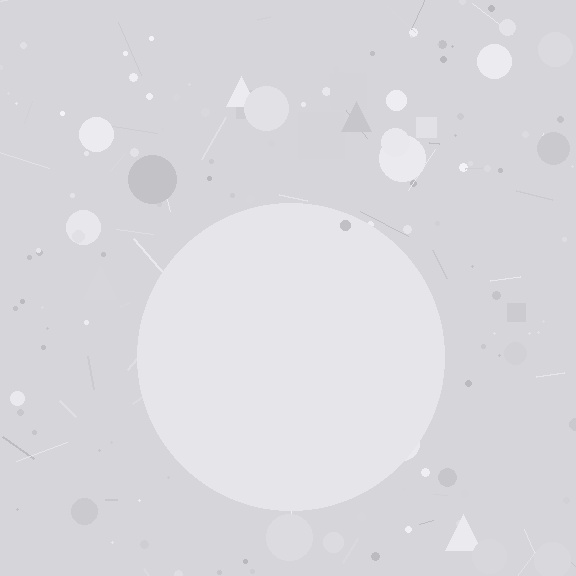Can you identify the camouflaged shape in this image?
The camouflaged shape is a circle.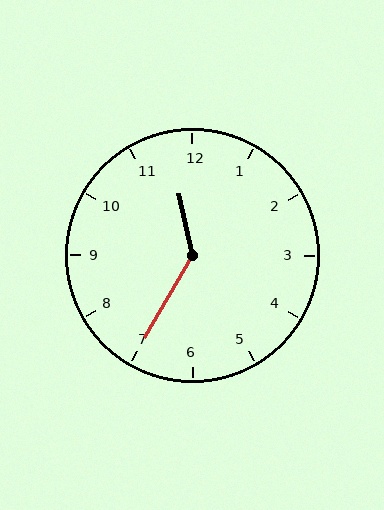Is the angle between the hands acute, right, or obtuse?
It is obtuse.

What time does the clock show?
11:35.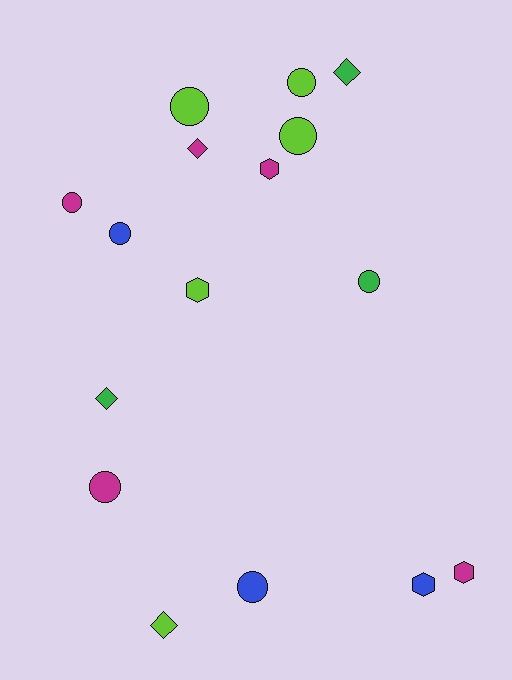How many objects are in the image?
There are 16 objects.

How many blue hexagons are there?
There is 1 blue hexagon.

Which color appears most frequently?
Magenta, with 5 objects.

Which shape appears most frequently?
Circle, with 8 objects.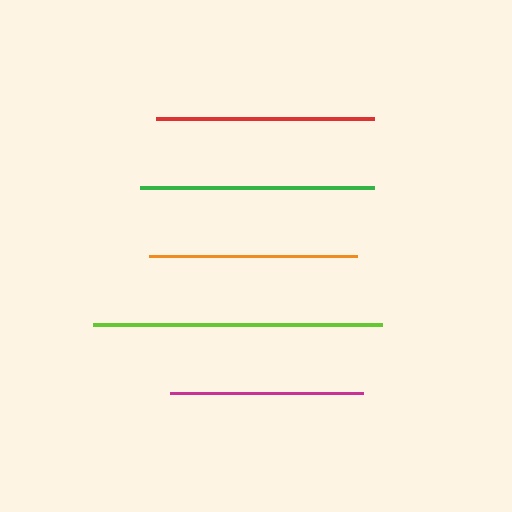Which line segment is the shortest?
The magenta line is the shortest at approximately 193 pixels.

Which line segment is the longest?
The lime line is the longest at approximately 290 pixels.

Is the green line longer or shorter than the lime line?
The lime line is longer than the green line.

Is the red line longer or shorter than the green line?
The green line is longer than the red line.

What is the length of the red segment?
The red segment is approximately 218 pixels long.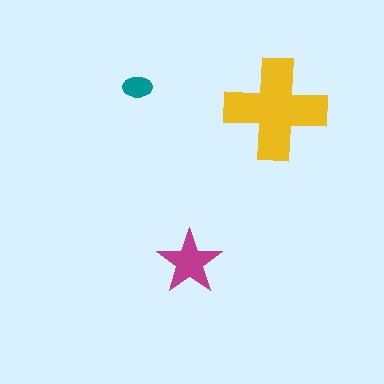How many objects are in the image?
There are 3 objects in the image.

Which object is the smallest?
The teal ellipse.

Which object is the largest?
The yellow cross.